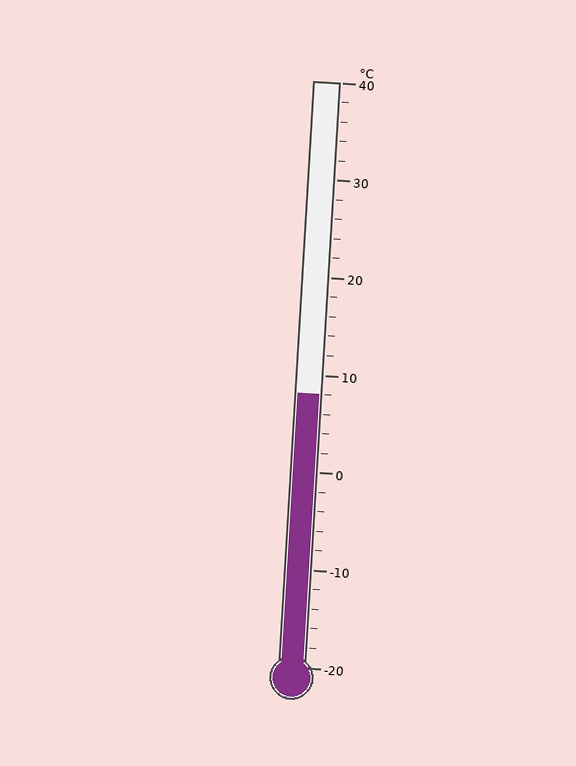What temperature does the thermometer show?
The thermometer shows approximately 8°C.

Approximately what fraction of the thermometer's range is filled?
The thermometer is filled to approximately 45% of its range.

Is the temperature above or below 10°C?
The temperature is below 10°C.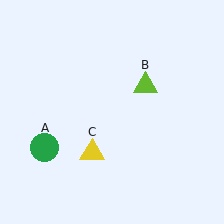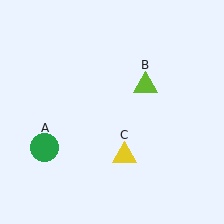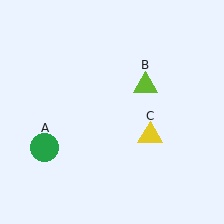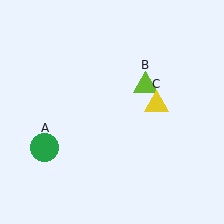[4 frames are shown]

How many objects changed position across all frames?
1 object changed position: yellow triangle (object C).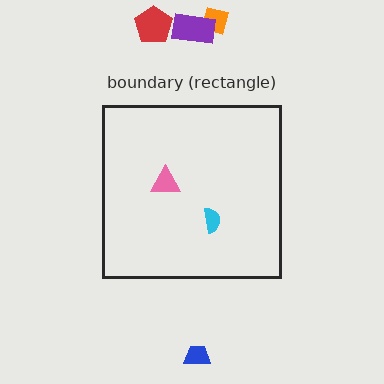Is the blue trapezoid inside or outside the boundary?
Outside.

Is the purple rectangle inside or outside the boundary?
Outside.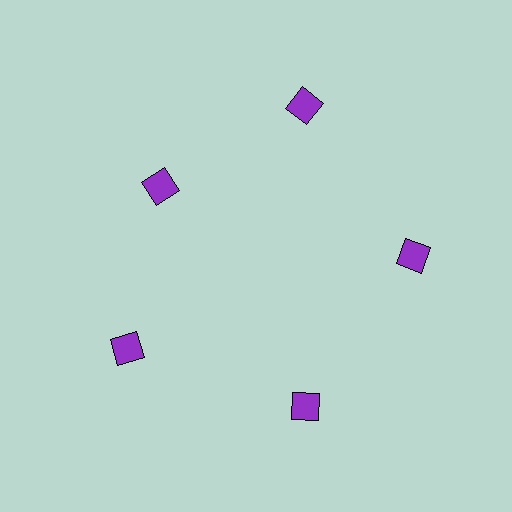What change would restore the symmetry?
The symmetry would be restored by moving it outward, back onto the ring so that all 5 diamonds sit at equal angles and equal distance from the center.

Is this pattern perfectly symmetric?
No. The 5 purple diamonds are arranged in a ring, but one element near the 10 o'clock position is pulled inward toward the center, breaking the 5-fold rotational symmetry.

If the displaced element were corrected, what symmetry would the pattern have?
It would have 5-fold rotational symmetry — the pattern would map onto itself every 72 degrees.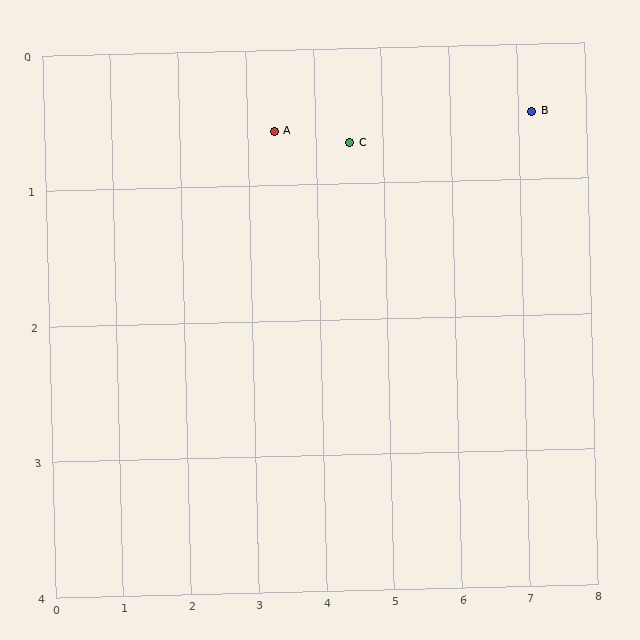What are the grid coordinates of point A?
Point A is at approximately (3.4, 0.6).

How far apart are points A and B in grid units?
Points A and B are about 3.8 grid units apart.